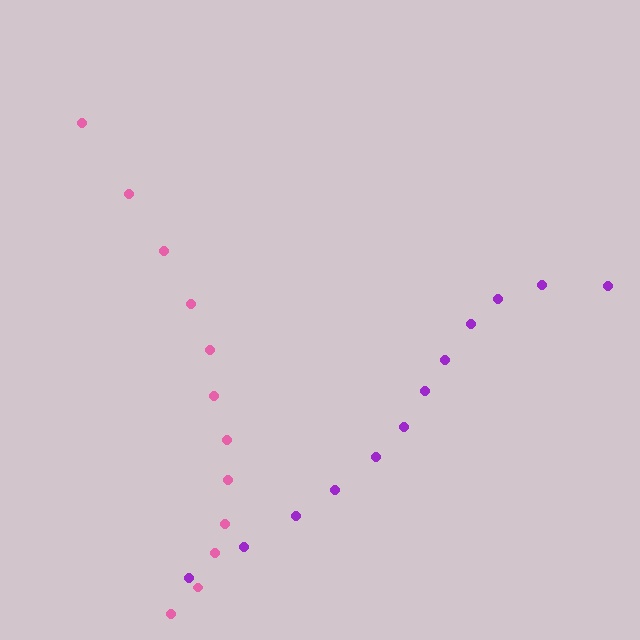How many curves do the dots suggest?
There are 2 distinct paths.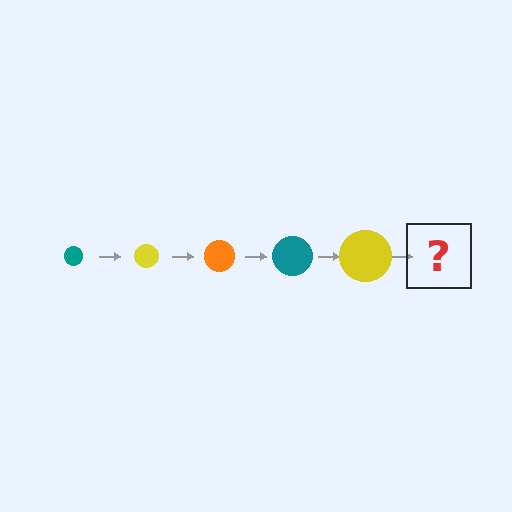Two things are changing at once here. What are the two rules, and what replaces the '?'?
The two rules are that the circle grows larger each step and the color cycles through teal, yellow, and orange. The '?' should be an orange circle, larger than the previous one.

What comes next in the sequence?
The next element should be an orange circle, larger than the previous one.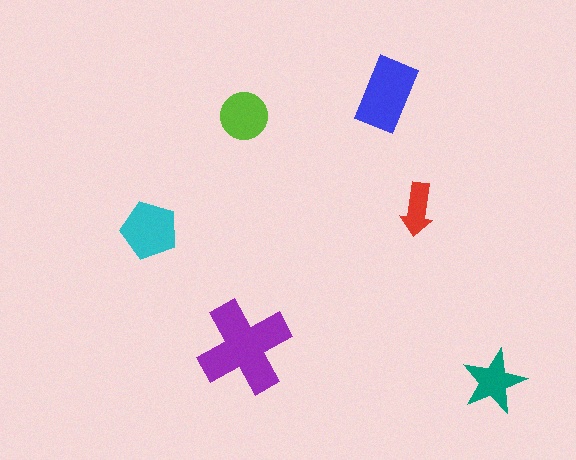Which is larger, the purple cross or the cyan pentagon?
The purple cross.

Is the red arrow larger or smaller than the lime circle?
Smaller.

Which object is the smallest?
The red arrow.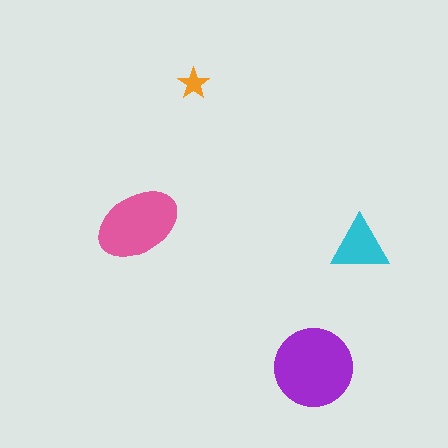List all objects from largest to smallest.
The purple circle, the pink ellipse, the cyan triangle, the orange star.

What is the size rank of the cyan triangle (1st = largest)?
3rd.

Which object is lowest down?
The purple circle is bottommost.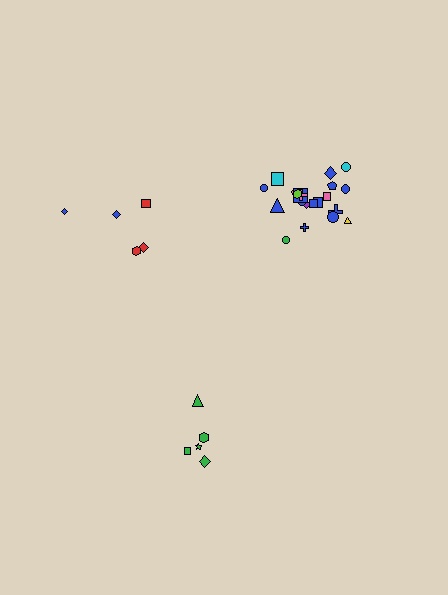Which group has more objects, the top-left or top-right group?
The top-right group.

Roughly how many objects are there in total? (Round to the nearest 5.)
Roughly 30 objects in total.